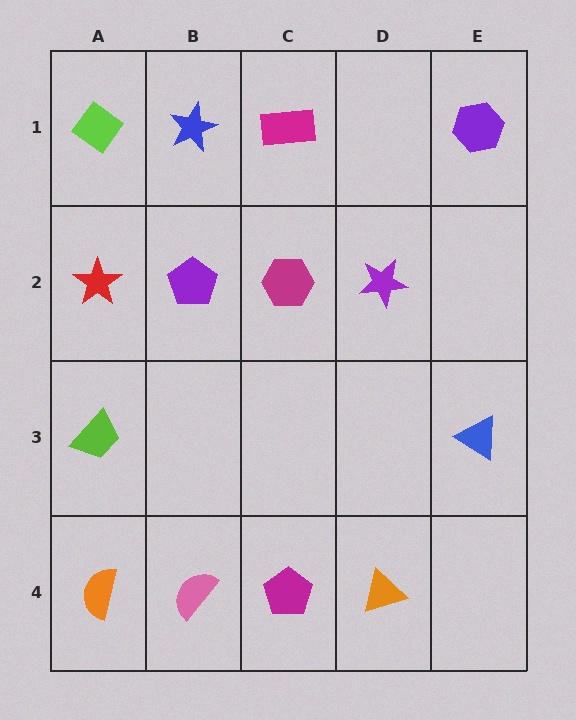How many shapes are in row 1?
4 shapes.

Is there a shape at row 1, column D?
No, that cell is empty.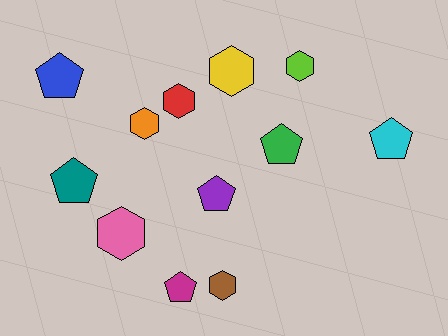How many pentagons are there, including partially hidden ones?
There are 6 pentagons.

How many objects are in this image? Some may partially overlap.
There are 12 objects.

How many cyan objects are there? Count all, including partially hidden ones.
There is 1 cyan object.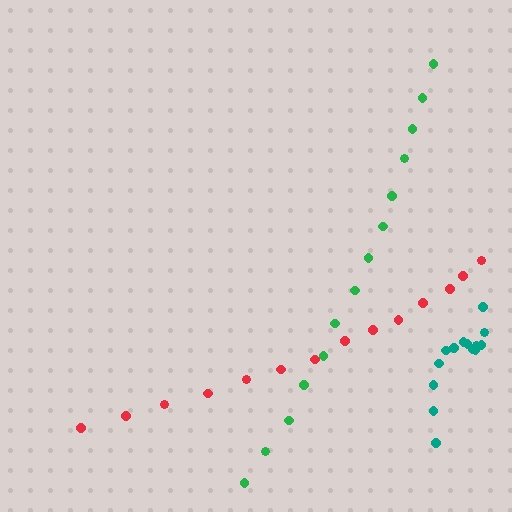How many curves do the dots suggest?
There are 3 distinct paths.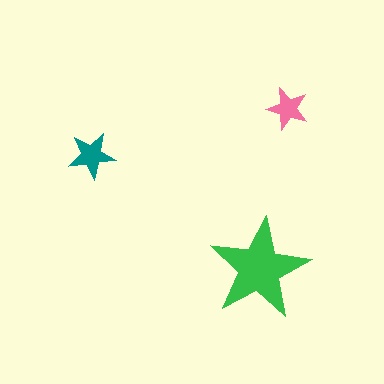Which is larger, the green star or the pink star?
The green one.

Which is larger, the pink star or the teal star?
The teal one.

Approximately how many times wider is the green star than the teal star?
About 2 times wider.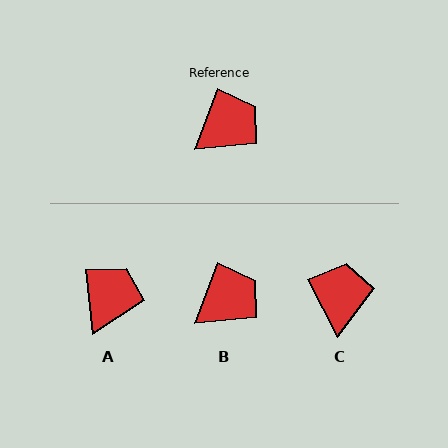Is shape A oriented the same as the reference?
No, it is off by about 27 degrees.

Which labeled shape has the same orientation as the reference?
B.